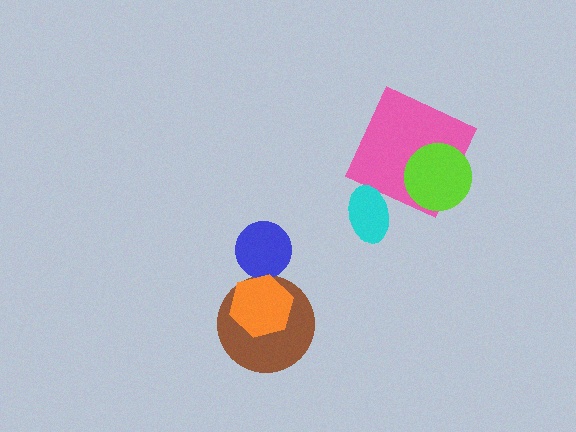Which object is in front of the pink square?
The lime circle is in front of the pink square.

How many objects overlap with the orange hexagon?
1 object overlaps with the orange hexagon.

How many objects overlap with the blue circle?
0 objects overlap with the blue circle.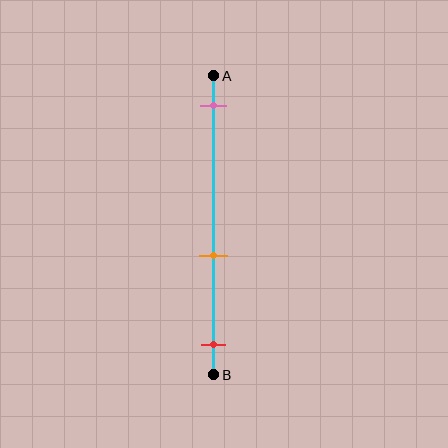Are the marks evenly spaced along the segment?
No, the marks are not evenly spaced.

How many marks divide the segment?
There are 3 marks dividing the segment.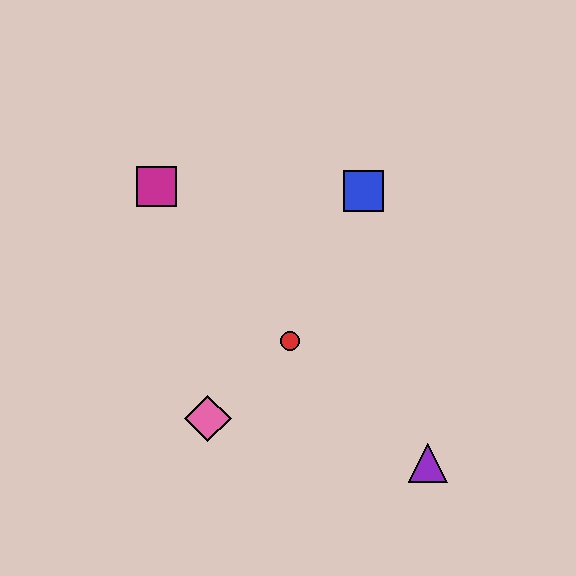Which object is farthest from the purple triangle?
The magenta square is farthest from the purple triangle.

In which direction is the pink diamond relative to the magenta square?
The pink diamond is below the magenta square.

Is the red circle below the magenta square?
Yes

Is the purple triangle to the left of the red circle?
No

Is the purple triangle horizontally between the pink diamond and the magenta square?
No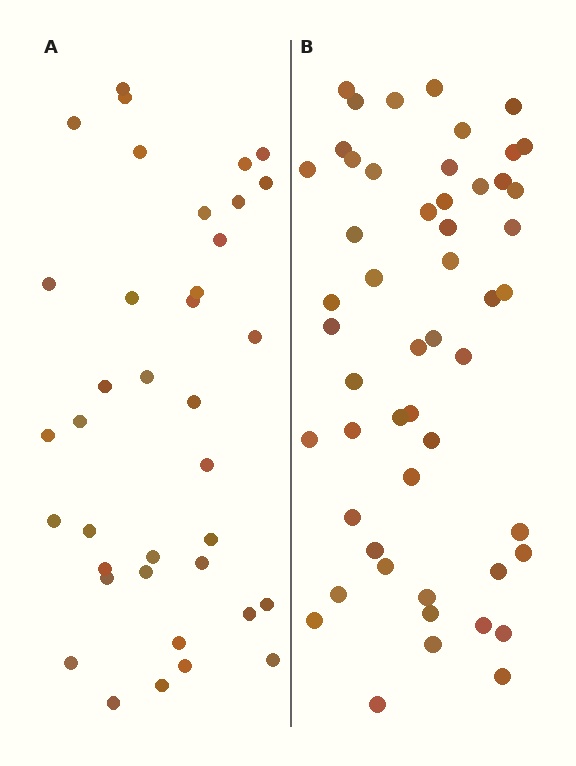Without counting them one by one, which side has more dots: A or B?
Region B (the right region) has more dots.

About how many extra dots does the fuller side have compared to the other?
Region B has approximately 15 more dots than region A.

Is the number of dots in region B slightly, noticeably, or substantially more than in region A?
Region B has noticeably more, but not dramatically so. The ratio is roughly 1.4 to 1.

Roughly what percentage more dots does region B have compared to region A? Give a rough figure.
About 40% more.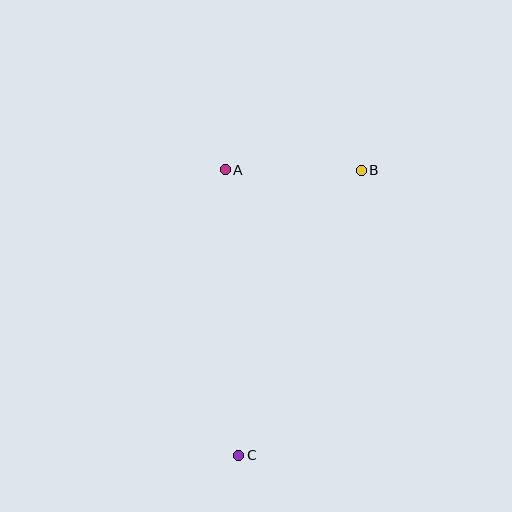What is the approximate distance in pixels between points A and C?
The distance between A and C is approximately 286 pixels.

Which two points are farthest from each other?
Points B and C are farthest from each other.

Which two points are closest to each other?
Points A and B are closest to each other.